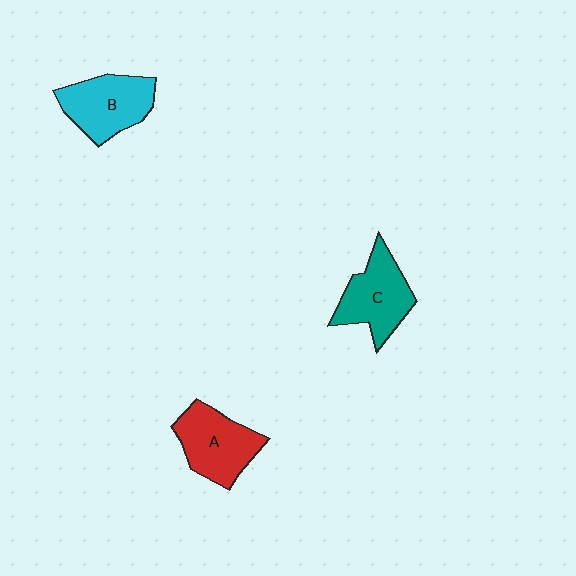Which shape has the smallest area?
Shape C (teal).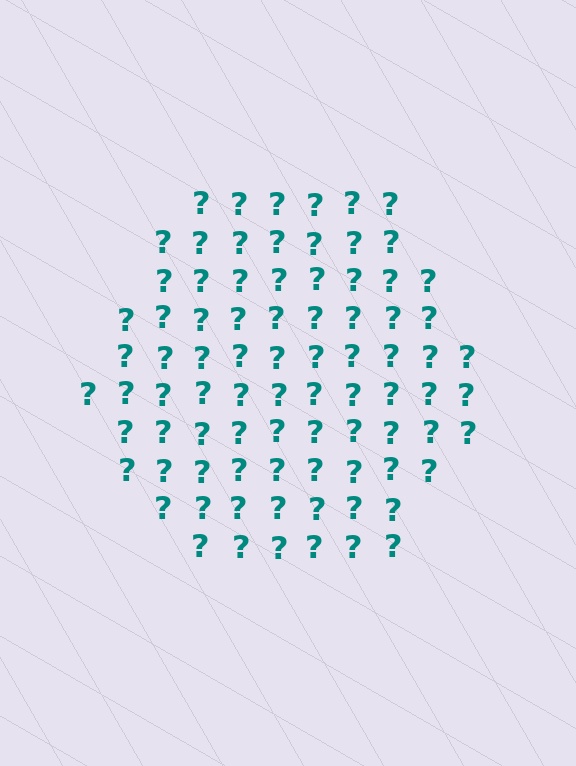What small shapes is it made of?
It is made of small question marks.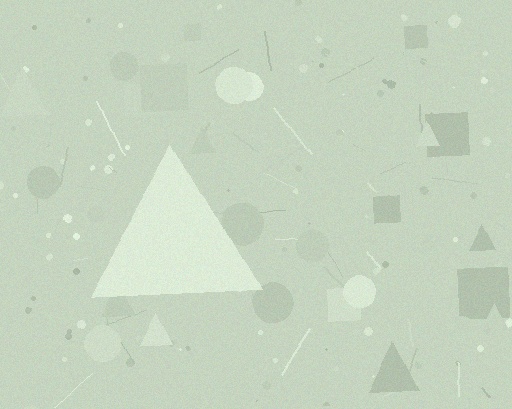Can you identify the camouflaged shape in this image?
The camouflaged shape is a triangle.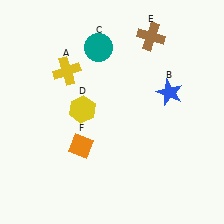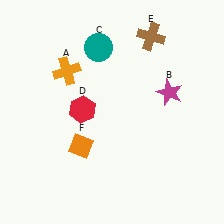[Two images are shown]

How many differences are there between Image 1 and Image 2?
There are 3 differences between the two images.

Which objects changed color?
A changed from yellow to orange. B changed from blue to magenta. D changed from yellow to red.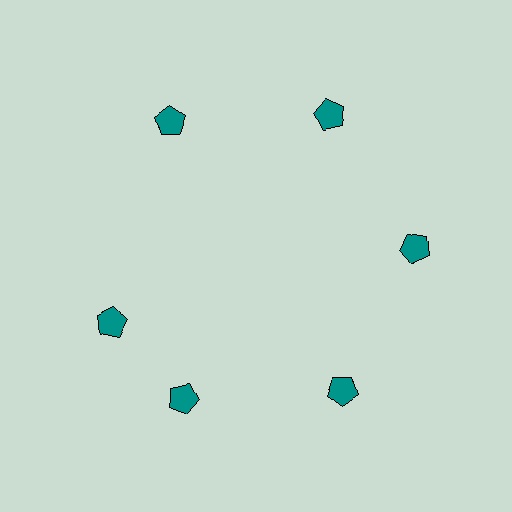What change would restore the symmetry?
The symmetry would be restored by rotating it back into even spacing with its neighbors so that all 6 pentagons sit at equal angles and equal distance from the center.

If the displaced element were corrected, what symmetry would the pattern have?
It would have 6-fold rotational symmetry — the pattern would map onto itself every 60 degrees.